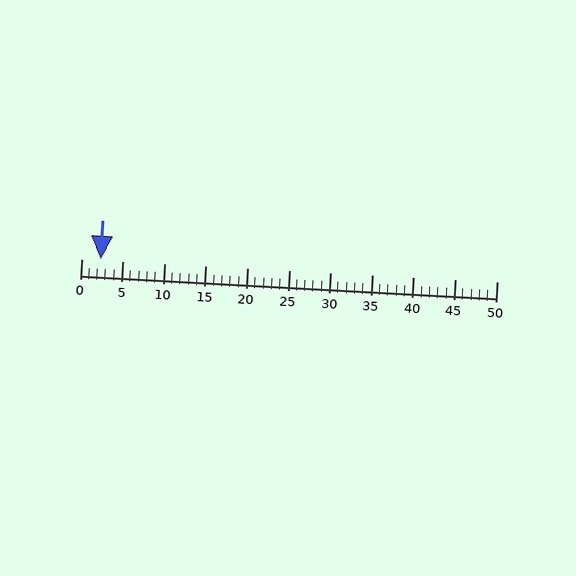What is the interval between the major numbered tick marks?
The major tick marks are spaced 5 units apart.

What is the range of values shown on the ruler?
The ruler shows values from 0 to 50.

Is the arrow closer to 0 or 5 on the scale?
The arrow is closer to 0.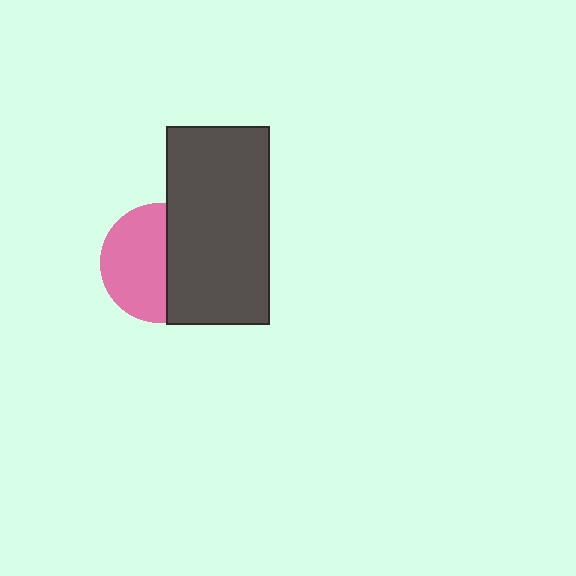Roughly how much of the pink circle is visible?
About half of it is visible (roughly 56%).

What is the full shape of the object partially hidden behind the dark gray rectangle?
The partially hidden object is a pink circle.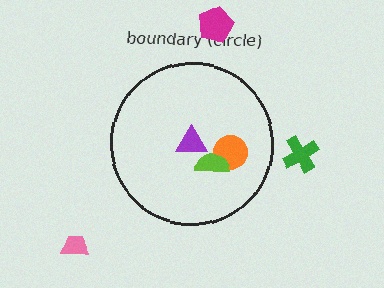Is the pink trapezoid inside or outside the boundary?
Outside.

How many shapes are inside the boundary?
3 inside, 3 outside.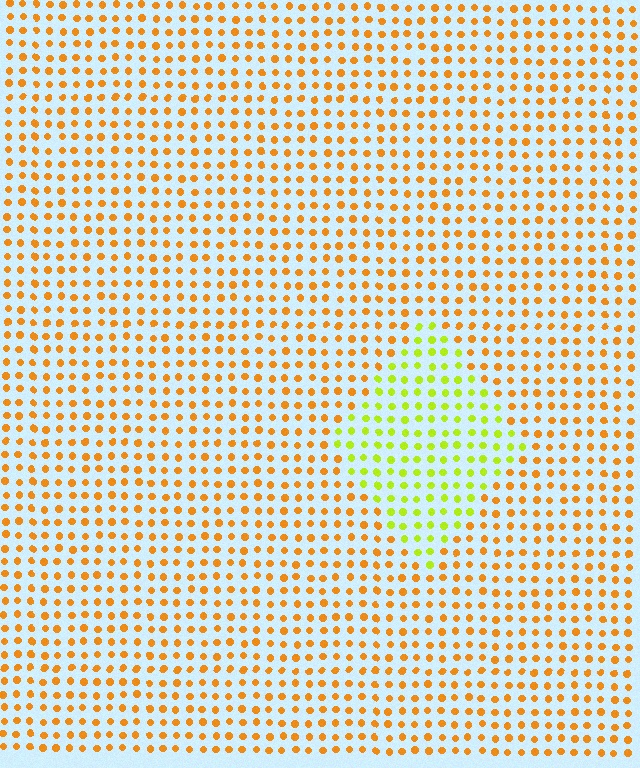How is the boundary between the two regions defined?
The boundary is defined purely by a slight shift in hue (about 45 degrees). Spacing, size, and orientation are identical on both sides.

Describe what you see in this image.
The image is filled with small orange elements in a uniform arrangement. A diamond-shaped region is visible where the elements are tinted to a slightly different hue, forming a subtle color boundary.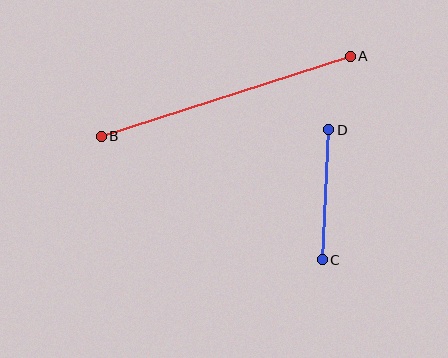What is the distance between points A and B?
The distance is approximately 262 pixels.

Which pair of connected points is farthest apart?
Points A and B are farthest apart.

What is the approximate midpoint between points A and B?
The midpoint is at approximately (226, 96) pixels.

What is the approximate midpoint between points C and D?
The midpoint is at approximately (325, 195) pixels.